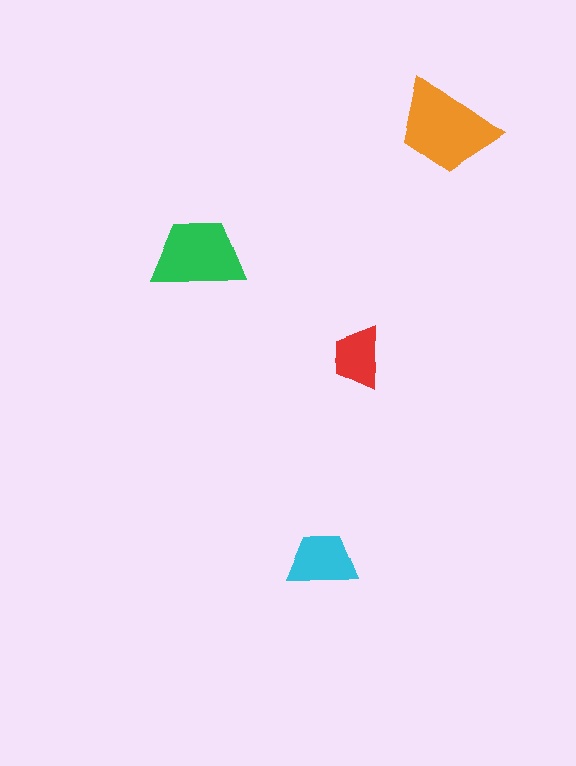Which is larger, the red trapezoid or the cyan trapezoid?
The cyan one.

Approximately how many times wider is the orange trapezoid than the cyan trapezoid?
About 1.5 times wider.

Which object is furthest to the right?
The orange trapezoid is rightmost.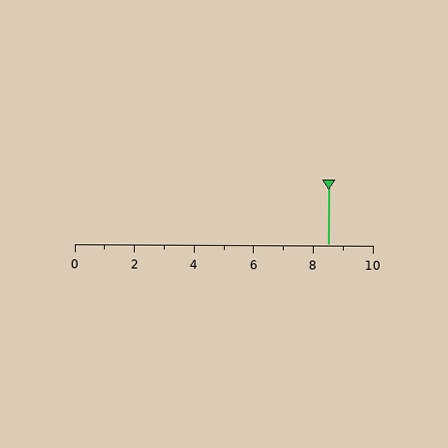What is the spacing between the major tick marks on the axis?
The major ticks are spaced 2 apart.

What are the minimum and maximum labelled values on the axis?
The axis runs from 0 to 10.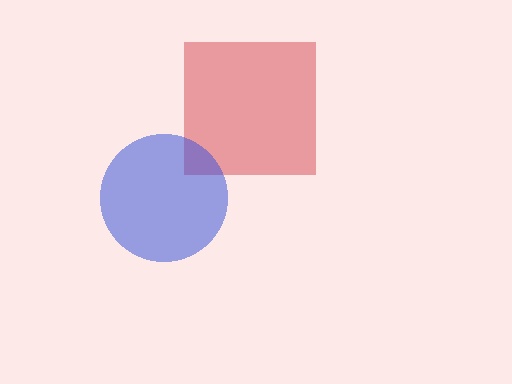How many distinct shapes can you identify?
There are 2 distinct shapes: a red square, a blue circle.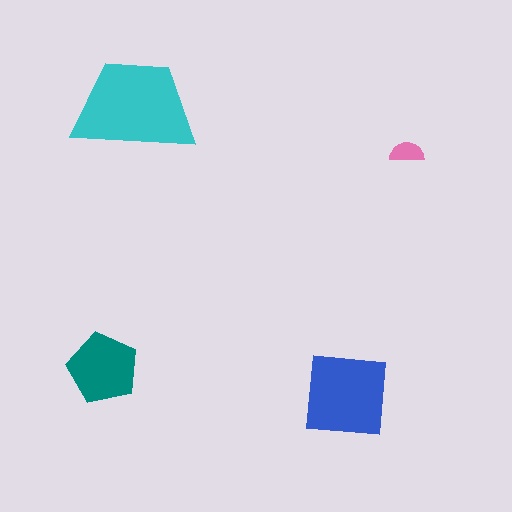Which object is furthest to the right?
The pink semicircle is rightmost.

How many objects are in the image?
There are 4 objects in the image.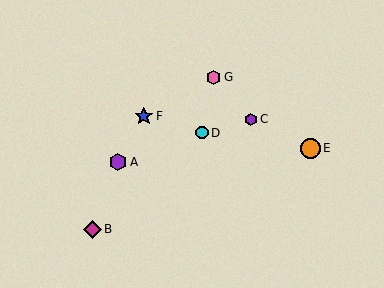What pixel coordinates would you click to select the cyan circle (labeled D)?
Click at (202, 133) to select the cyan circle D.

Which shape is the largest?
The orange circle (labeled E) is the largest.